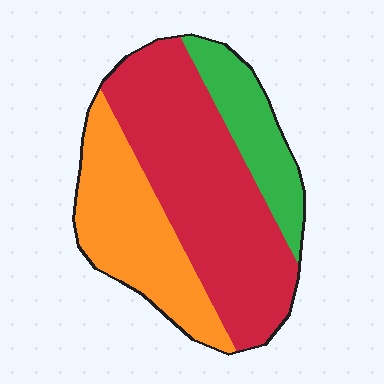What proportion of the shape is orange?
Orange covers about 30% of the shape.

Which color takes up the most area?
Red, at roughly 50%.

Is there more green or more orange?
Orange.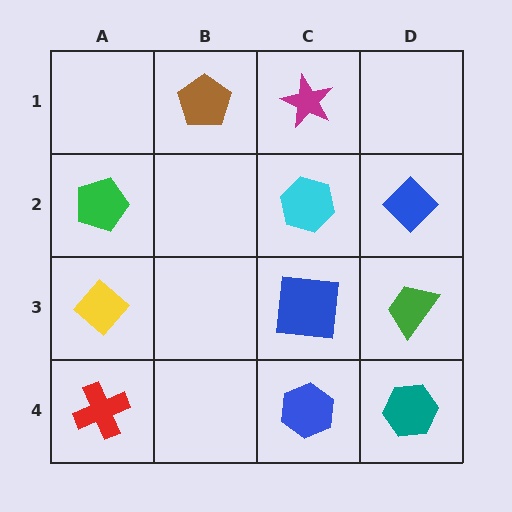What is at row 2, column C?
A cyan hexagon.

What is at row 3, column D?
A green trapezoid.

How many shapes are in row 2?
3 shapes.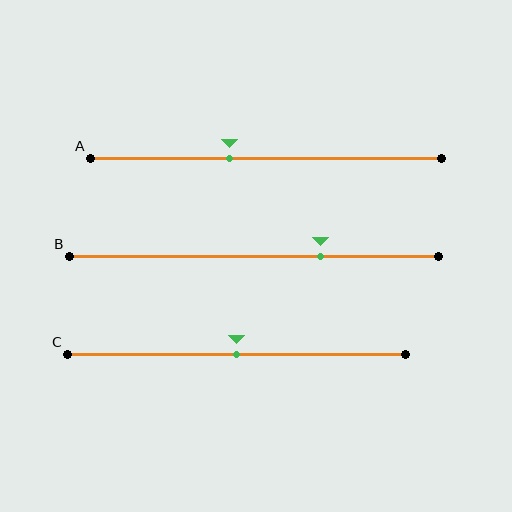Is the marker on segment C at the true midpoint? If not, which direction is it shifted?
Yes, the marker on segment C is at the true midpoint.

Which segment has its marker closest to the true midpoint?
Segment C has its marker closest to the true midpoint.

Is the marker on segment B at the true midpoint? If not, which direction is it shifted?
No, the marker on segment B is shifted to the right by about 18% of the segment length.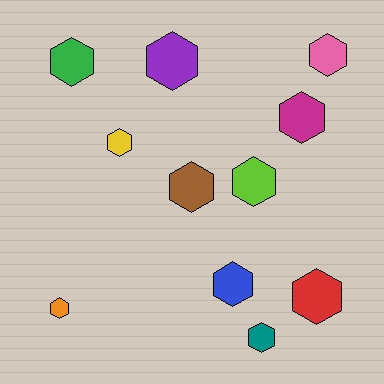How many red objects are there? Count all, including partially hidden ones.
There is 1 red object.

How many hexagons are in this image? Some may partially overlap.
There are 11 hexagons.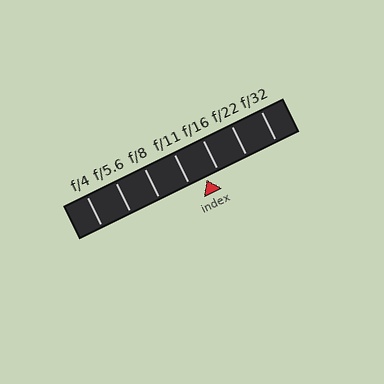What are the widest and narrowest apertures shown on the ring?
The widest aperture shown is f/4 and the narrowest is f/32.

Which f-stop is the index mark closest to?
The index mark is closest to f/16.